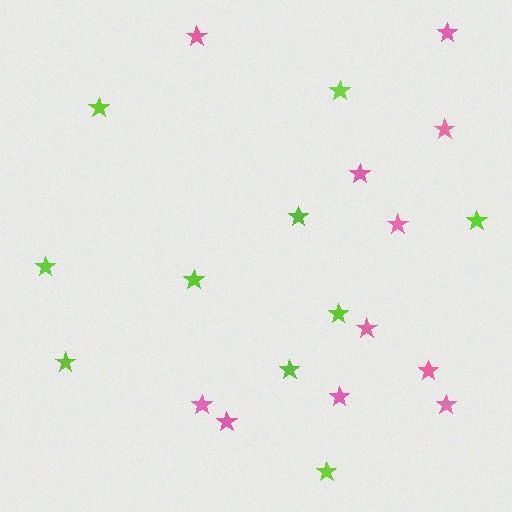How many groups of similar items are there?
There are 2 groups: one group of lime stars (10) and one group of pink stars (11).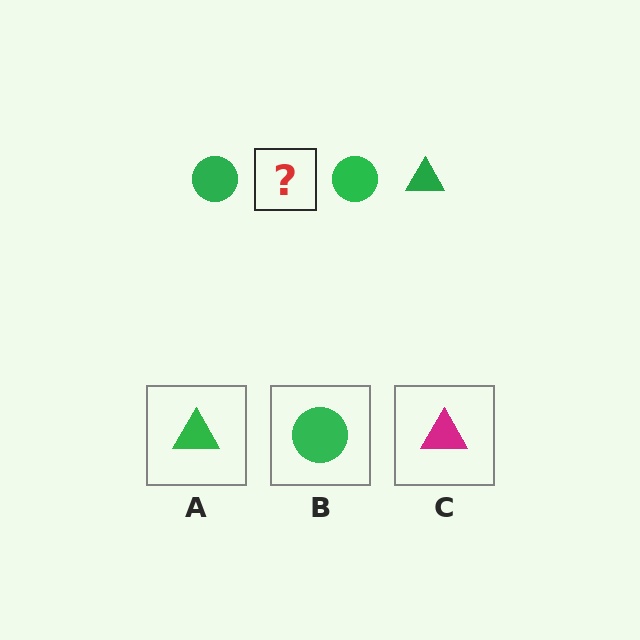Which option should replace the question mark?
Option A.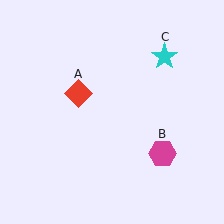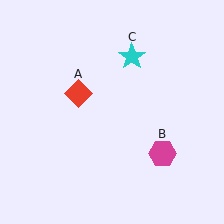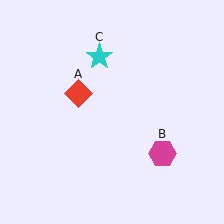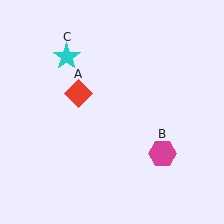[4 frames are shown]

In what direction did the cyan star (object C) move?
The cyan star (object C) moved left.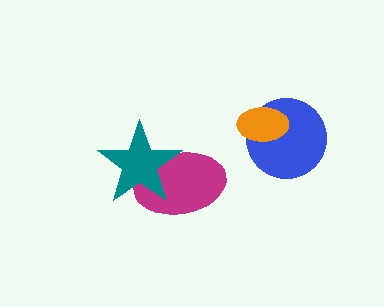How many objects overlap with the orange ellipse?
1 object overlaps with the orange ellipse.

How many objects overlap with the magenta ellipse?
1 object overlaps with the magenta ellipse.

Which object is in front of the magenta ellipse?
The teal star is in front of the magenta ellipse.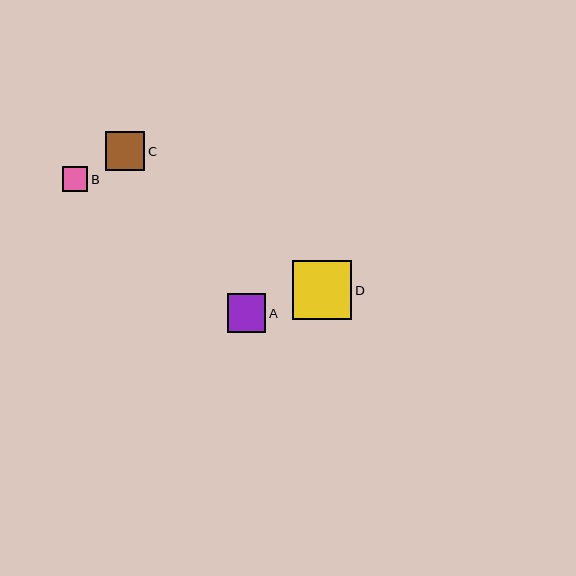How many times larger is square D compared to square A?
Square D is approximately 1.5 times the size of square A.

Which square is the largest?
Square D is the largest with a size of approximately 59 pixels.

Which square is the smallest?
Square B is the smallest with a size of approximately 25 pixels.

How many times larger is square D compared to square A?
Square D is approximately 1.5 times the size of square A.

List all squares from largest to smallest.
From largest to smallest: D, C, A, B.